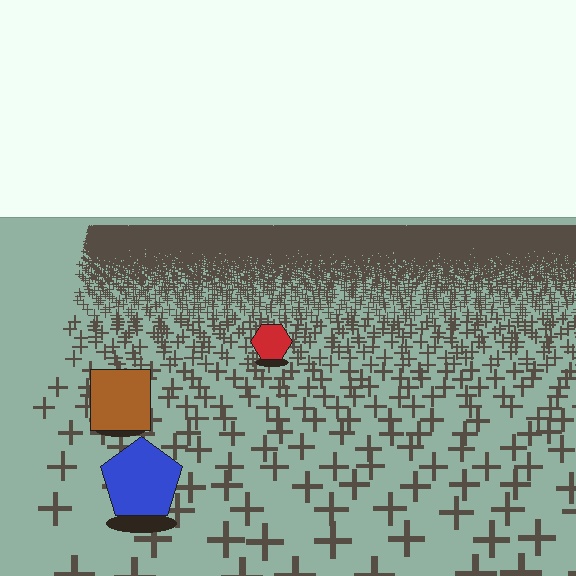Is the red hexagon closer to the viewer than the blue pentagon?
No. The blue pentagon is closer — you can tell from the texture gradient: the ground texture is coarser near it.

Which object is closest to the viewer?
The blue pentagon is closest. The texture marks near it are larger and more spread out.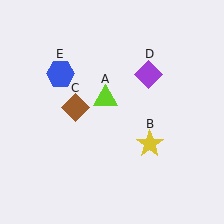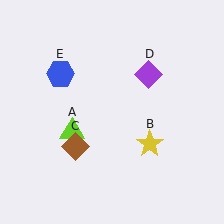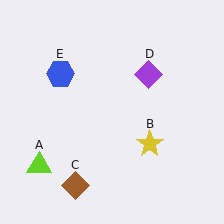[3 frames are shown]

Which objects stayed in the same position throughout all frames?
Yellow star (object B) and purple diamond (object D) and blue hexagon (object E) remained stationary.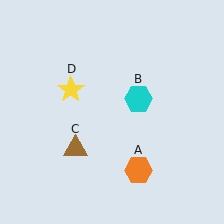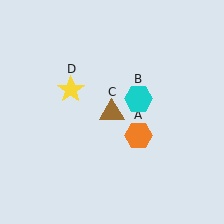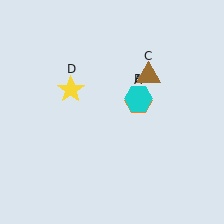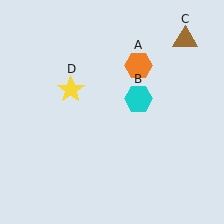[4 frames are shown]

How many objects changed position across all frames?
2 objects changed position: orange hexagon (object A), brown triangle (object C).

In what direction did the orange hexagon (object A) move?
The orange hexagon (object A) moved up.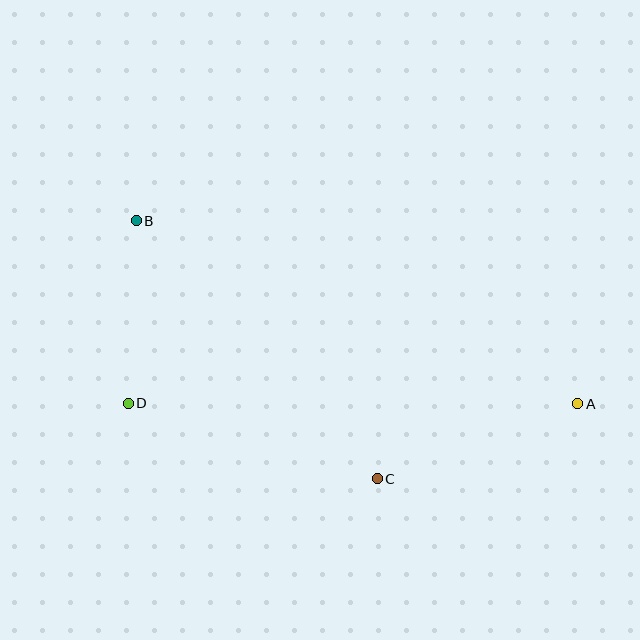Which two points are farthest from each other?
Points A and B are farthest from each other.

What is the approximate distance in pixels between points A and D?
The distance between A and D is approximately 450 pixels.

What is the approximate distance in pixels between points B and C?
The distance between B and C is approximately 353 pixels.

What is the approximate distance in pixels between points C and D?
The distance between C and D is approximately 260 pixels.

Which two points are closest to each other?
Points B and D are closest to each other.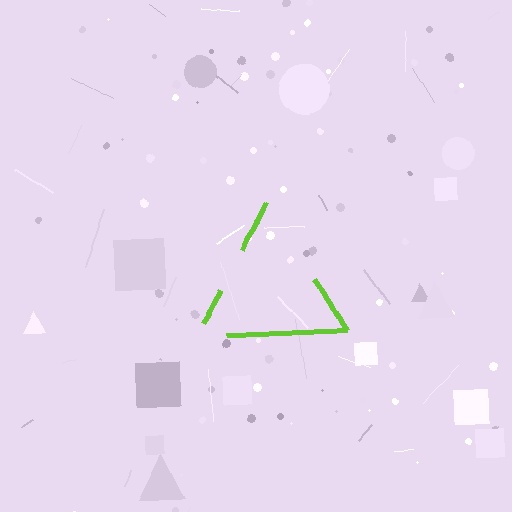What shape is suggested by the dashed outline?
The dashed outline suggests a triangle.